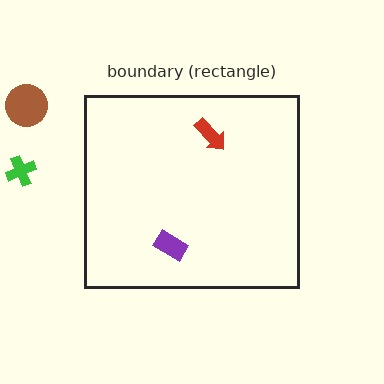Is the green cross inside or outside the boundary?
Outside.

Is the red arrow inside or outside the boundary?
Inside.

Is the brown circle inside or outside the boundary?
Outside.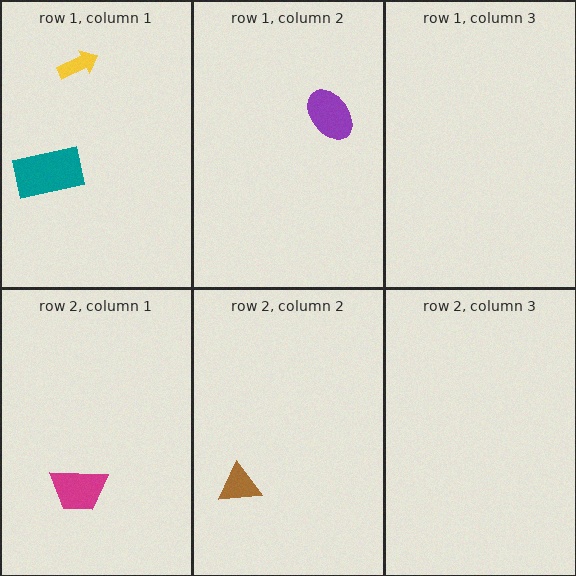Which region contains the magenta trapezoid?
The row 2, column 1 region.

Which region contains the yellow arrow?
The row 1, column 1 region.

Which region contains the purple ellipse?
The row 1, column 2 region.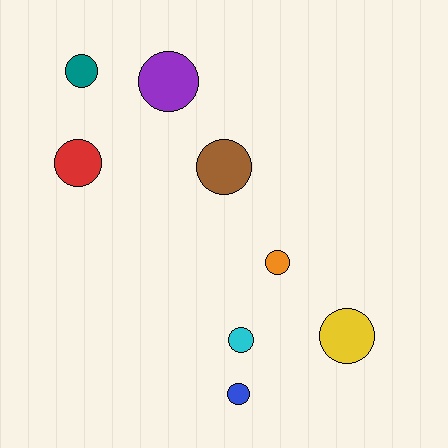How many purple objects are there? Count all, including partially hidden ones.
There is 1 purple object.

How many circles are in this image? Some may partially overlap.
There are 8 circles.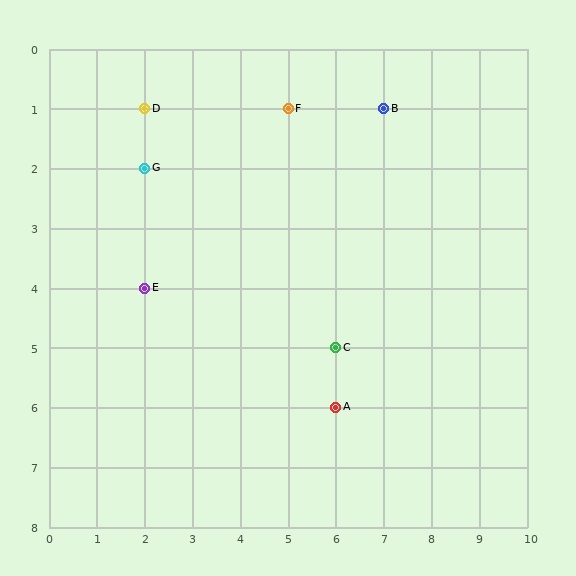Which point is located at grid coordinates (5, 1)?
Point F is at (5, 1).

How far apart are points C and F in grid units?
Points C and F are 1 column and 4 rows apart (about 4.1 grid units diagonally).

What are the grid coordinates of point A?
Point A is at grid coordinates (6, 6).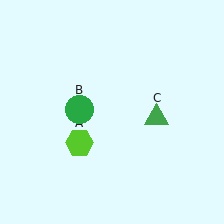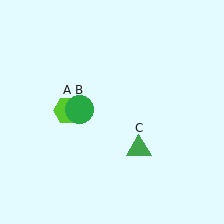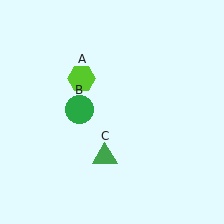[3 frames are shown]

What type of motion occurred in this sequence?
The lime hexagon (object A), green triangle (object C) rotated clockwise around the center of the scene.